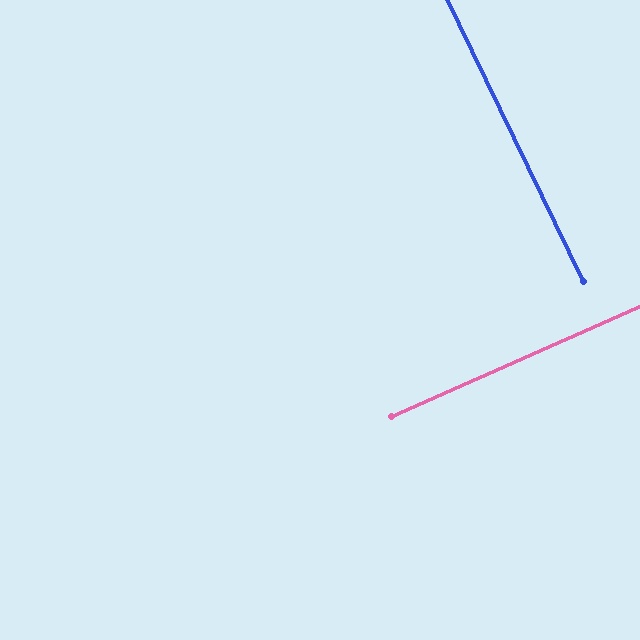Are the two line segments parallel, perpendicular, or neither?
Perpendicular — they meet at approximately 88°.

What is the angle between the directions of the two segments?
Approximately 88 degrees.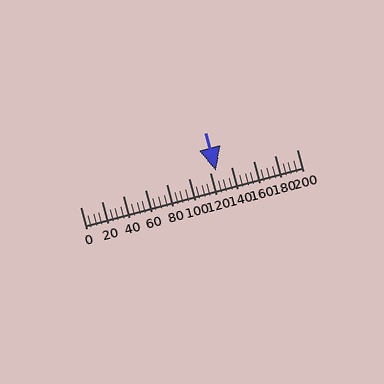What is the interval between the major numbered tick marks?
The major tick marks are spaced 20 units apart.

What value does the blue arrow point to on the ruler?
The blue arrow points to approximately 125.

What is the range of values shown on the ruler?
The ruler shows values from 0 to 200.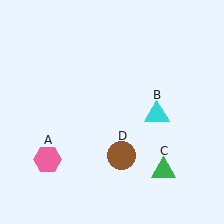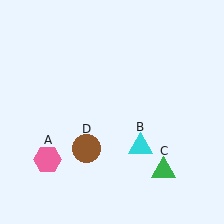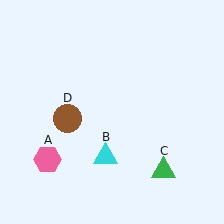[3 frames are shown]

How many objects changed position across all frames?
2 objects changed position: cyan triangle (object B), brown circle (object D).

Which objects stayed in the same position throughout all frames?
Pink hexagon (object A) and green triangle (object C) remained stationary.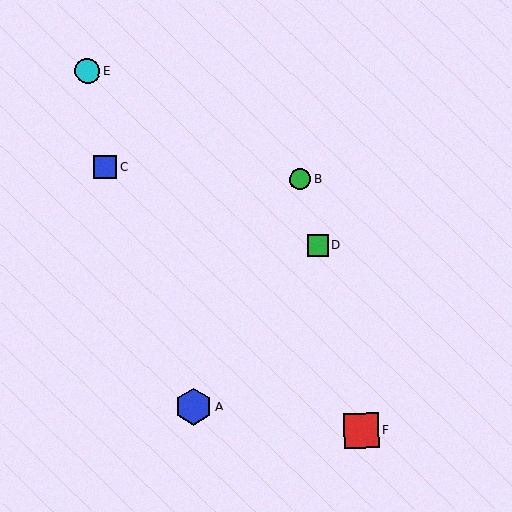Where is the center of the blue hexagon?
The center of the blue hexagon is at (193, 406).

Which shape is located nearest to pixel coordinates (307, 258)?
The green square (labeled D) at (318, 245) is nearest to that location.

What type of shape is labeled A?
Shape A is a blue hexagon.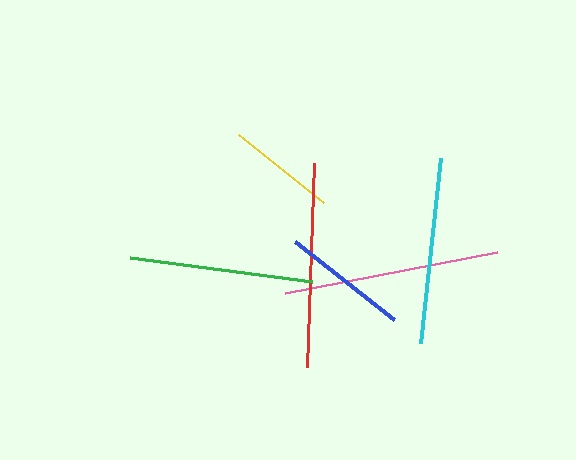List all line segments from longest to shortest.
From longest to shortest: pink, red, cyan, green, blue, yellow.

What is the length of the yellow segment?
The yellow segment is approximately 109 pixels long.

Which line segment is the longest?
The pink line is the longest at approximately 215 pixels.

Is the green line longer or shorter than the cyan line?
The cyan line is longer than the green line.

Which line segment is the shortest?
The yellow line is the shortest at approximately 109 pixels.